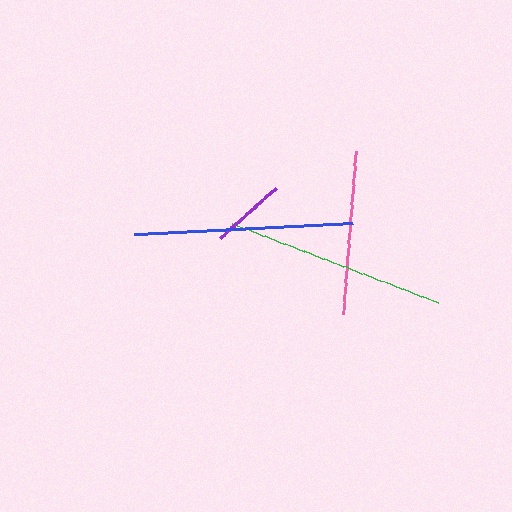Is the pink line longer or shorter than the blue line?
The blue line is longer than the pink line.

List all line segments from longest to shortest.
From longest to shortest: green, blue, pink, purple.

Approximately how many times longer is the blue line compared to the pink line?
The blue line is approximately 1.3 times the length of the pink line.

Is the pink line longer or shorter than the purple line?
The pink line is longer than the purple line.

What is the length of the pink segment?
The pink segment is approximately 163 pixels long.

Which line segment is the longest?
The green line is the longest at approximately 220 pixels.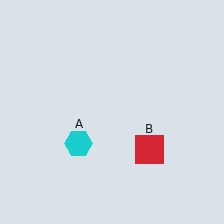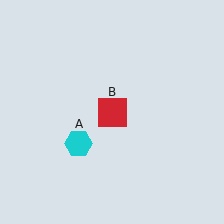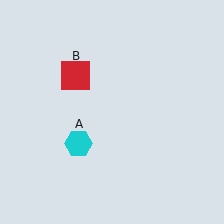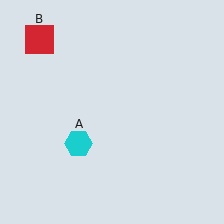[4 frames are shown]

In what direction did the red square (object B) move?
The red square (object B) moved up and to the left.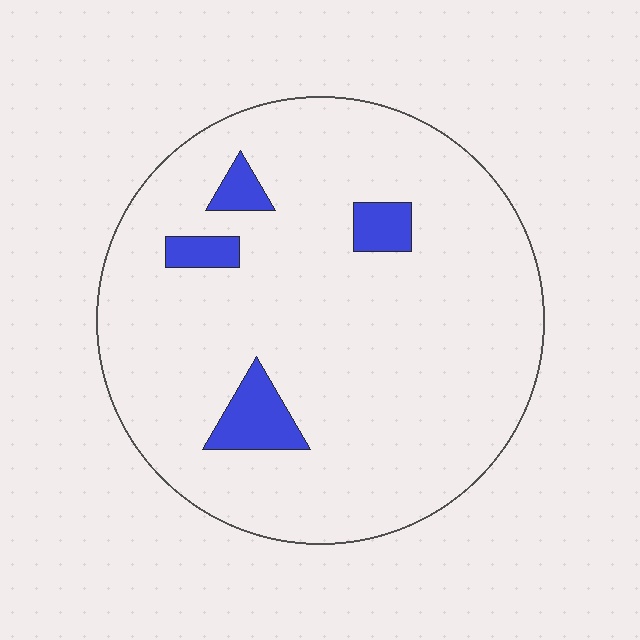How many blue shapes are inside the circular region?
4.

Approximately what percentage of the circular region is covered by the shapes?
Approximately 10%.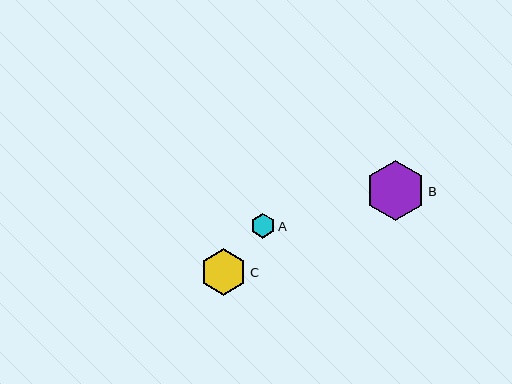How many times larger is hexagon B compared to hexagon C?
Hexagon B is approximately 1.3 times the size of hexagon C.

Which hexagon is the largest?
Hexagon B is the largest with a size of approximately 60 pixels.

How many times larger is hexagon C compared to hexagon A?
Hexagon C is approximately 1.9 times the size of hexagon A.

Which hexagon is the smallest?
Hexagon A is the smallest with a size of approximately 25 pixels.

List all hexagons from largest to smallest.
From largest to smallest: B, C, A.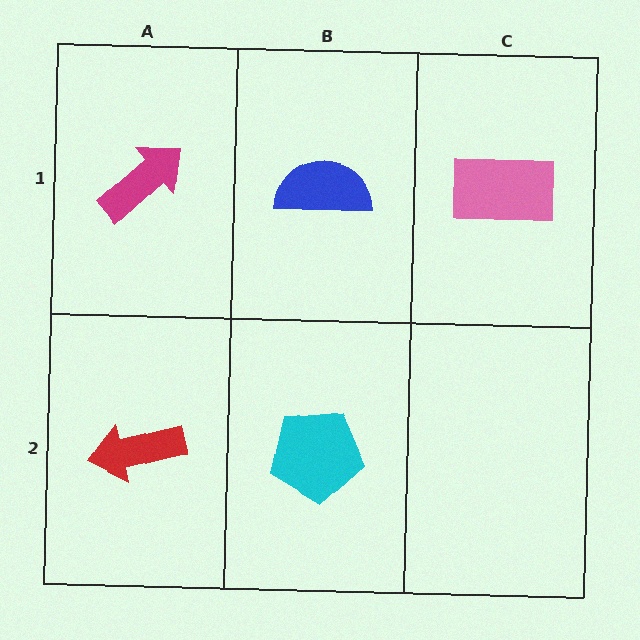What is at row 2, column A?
A red arrow.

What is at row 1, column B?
A blue semicircle.